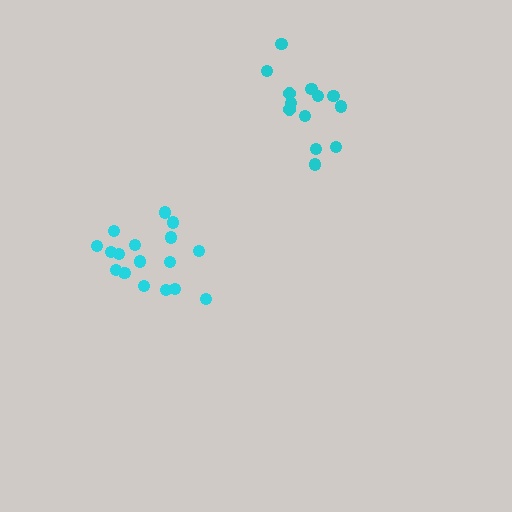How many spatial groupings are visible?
There are 2 spatial groupings.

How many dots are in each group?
Group 1: 14 dots, Group 2: 17 dots (31 total).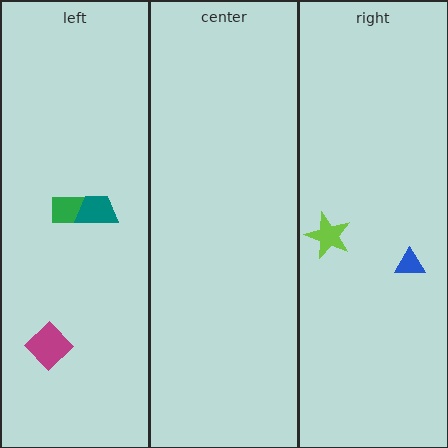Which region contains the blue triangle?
The right region.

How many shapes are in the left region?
3.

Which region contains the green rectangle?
The left region.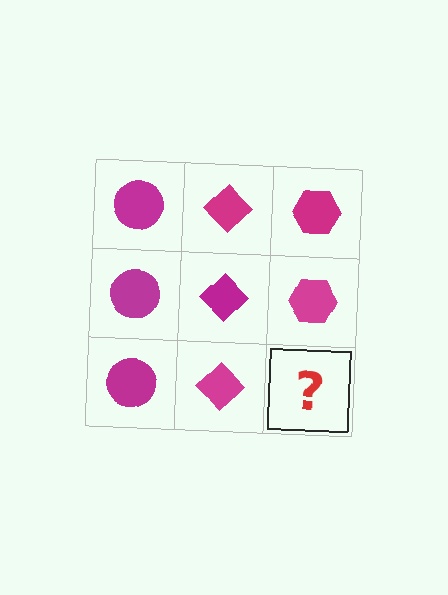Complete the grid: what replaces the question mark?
The question mark should be replaced with a magenta hexagon.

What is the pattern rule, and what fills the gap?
The rule is that each column has a consistent shape. The gap should be filled with a magenta hexagon.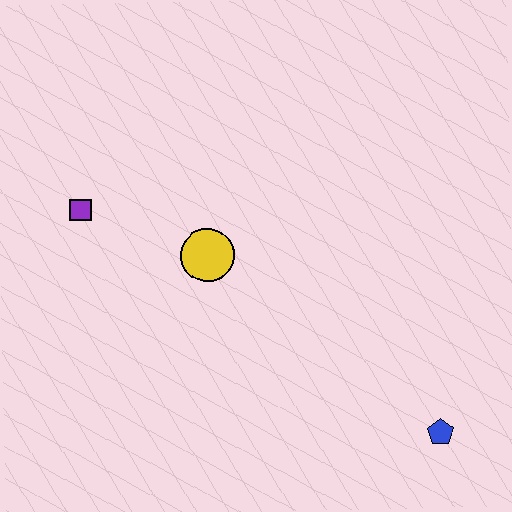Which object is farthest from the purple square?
The blue pentagon is farthest from the purple square.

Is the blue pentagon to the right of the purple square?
Yes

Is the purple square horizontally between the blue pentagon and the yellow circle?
No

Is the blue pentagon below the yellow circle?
Yes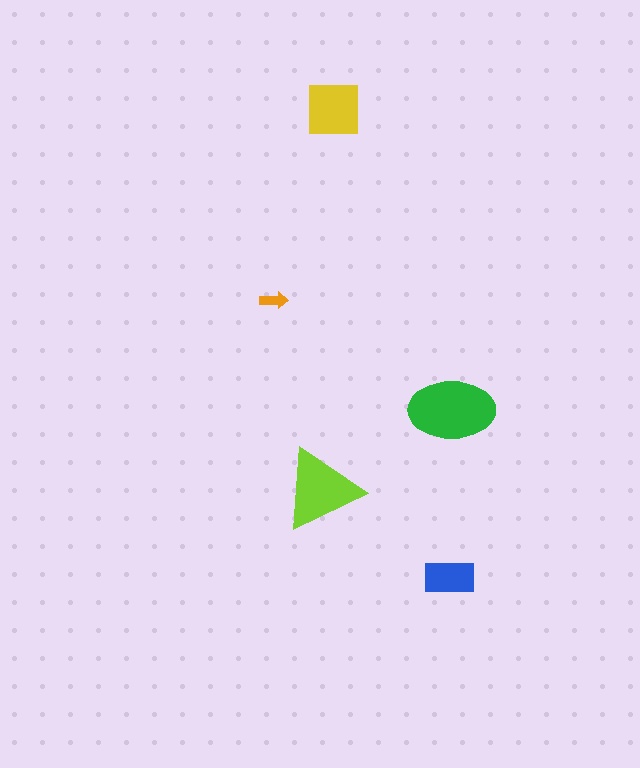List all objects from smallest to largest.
The orange arrow, the blue rectangle, the yellow square, the lime triangle, the green ellipse.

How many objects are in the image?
There are 5 objects in the image.